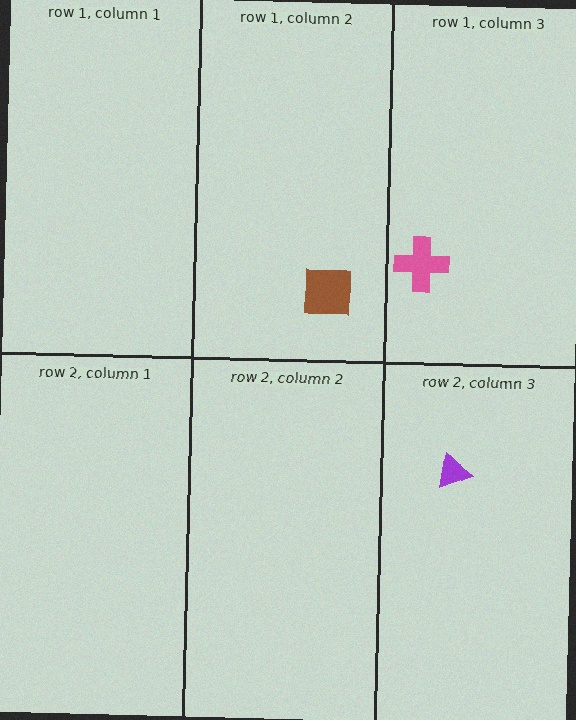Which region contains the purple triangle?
The row 2, column 3 region.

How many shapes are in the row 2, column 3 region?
1.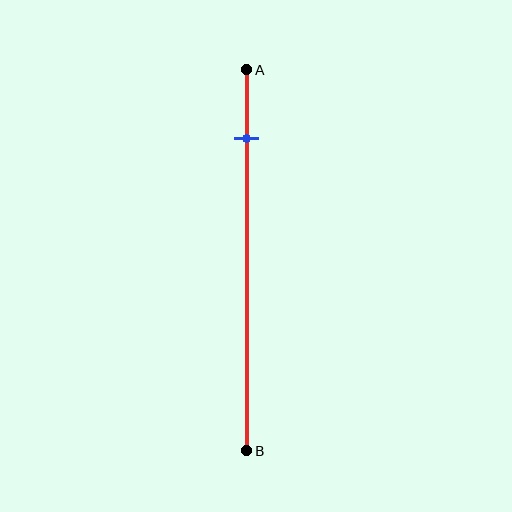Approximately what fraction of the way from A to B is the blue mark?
The blue mark is approximately 20% of the way from A to B.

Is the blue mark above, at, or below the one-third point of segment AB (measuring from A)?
The blue mark is above the one-third point of segment AB.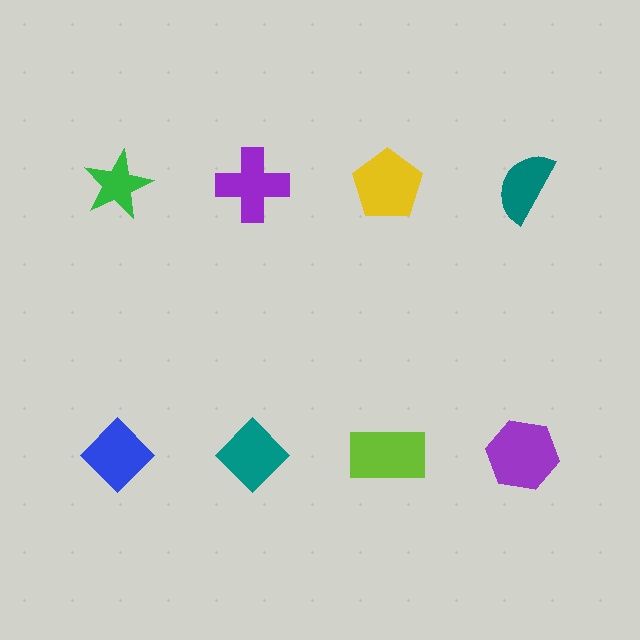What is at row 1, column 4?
A teal semicircle.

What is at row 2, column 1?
A blue diamond.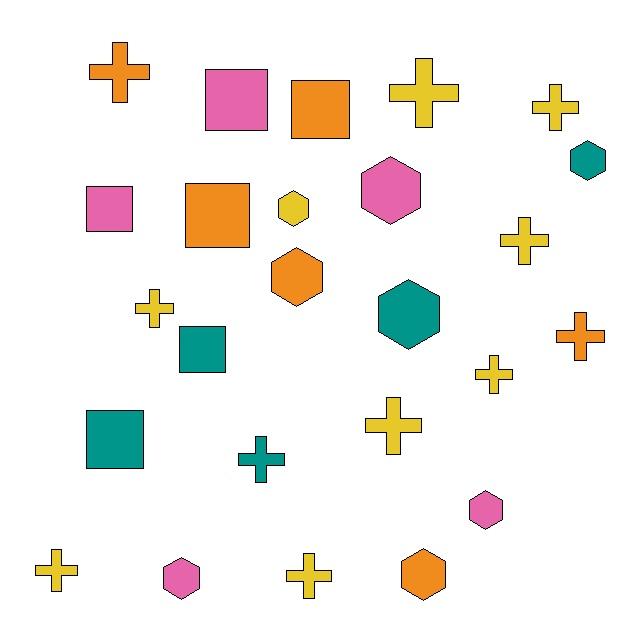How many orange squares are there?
There are 2 orange squares.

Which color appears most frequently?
Yellow, with 9 objects.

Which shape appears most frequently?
Cross, with 11 objects.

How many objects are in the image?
There are 25 objects.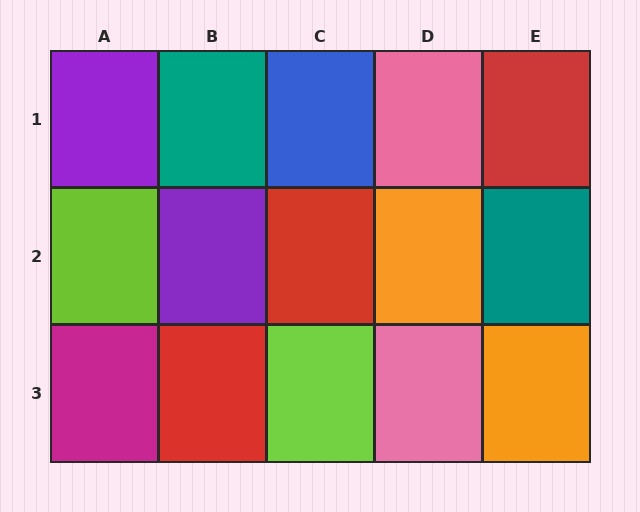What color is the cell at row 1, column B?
Teal.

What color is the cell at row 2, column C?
Red.